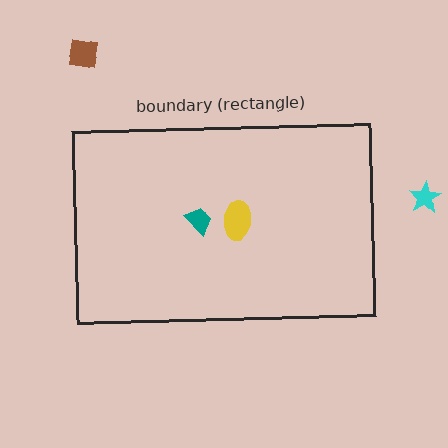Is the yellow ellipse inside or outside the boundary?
Inside.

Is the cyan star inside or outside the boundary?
Outside.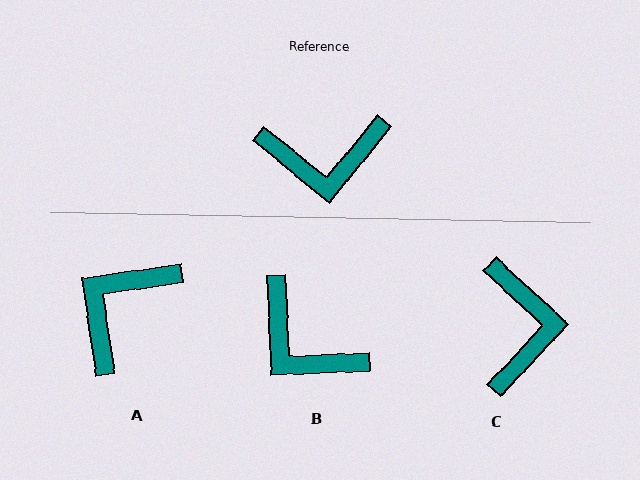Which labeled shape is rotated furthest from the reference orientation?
A, about 133 degrees away.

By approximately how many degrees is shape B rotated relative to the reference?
Approximately 48 degrees clockwise.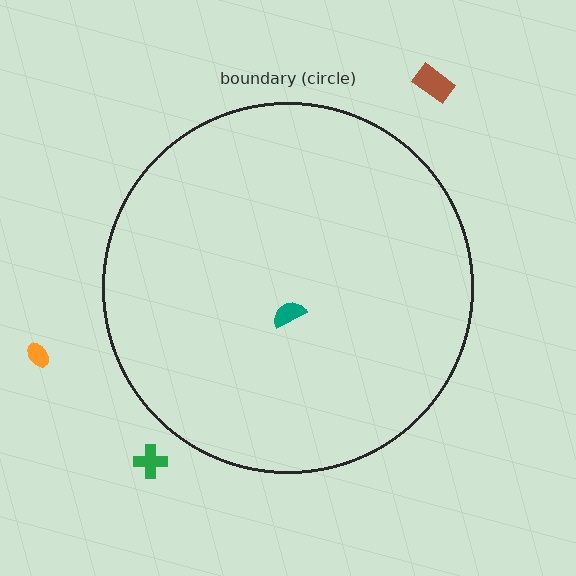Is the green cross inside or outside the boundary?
Outside.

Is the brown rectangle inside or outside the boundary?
Outside.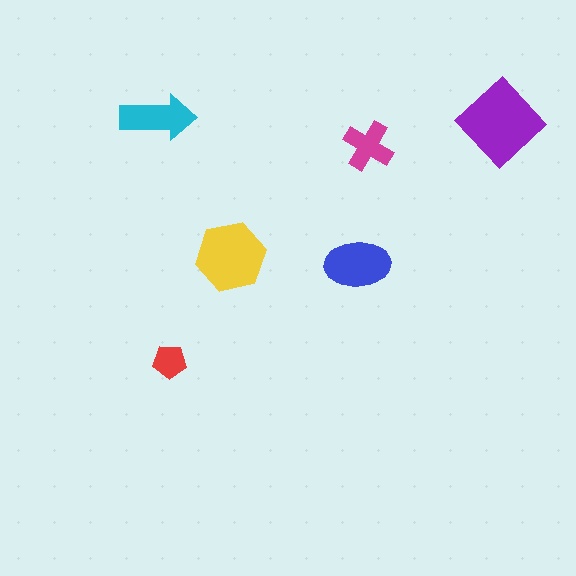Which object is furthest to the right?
The purple diamond is rightmost.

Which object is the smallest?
The red pentagon.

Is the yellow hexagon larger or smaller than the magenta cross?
Larger.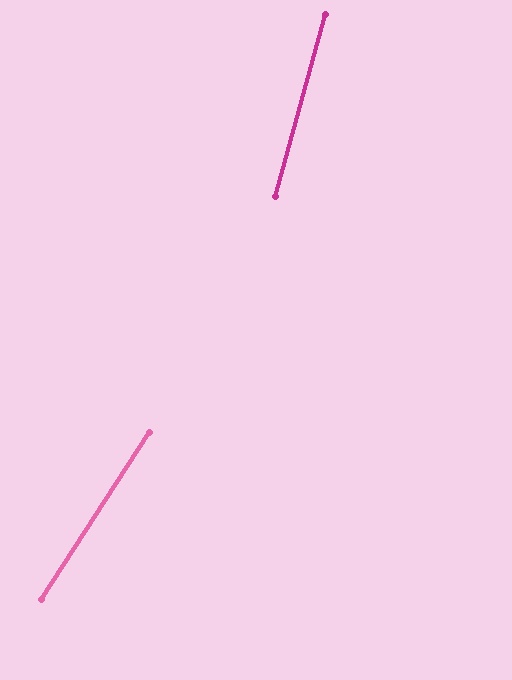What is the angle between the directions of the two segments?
Approximately 18 degrees.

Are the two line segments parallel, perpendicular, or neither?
Neither parallel nor perpendicular — they differ by about 18°.